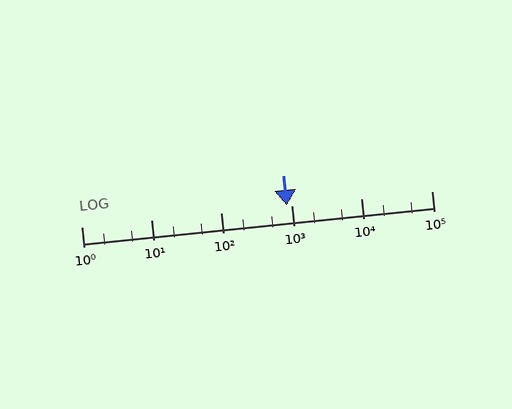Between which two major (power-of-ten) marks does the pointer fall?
The pointer is between 100 and 1000.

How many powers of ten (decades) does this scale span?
The scale spans 5 decades, from 1 to 100000.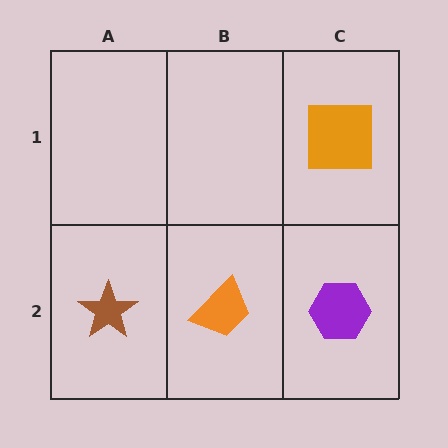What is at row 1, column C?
An orange square.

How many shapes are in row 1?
1 shape.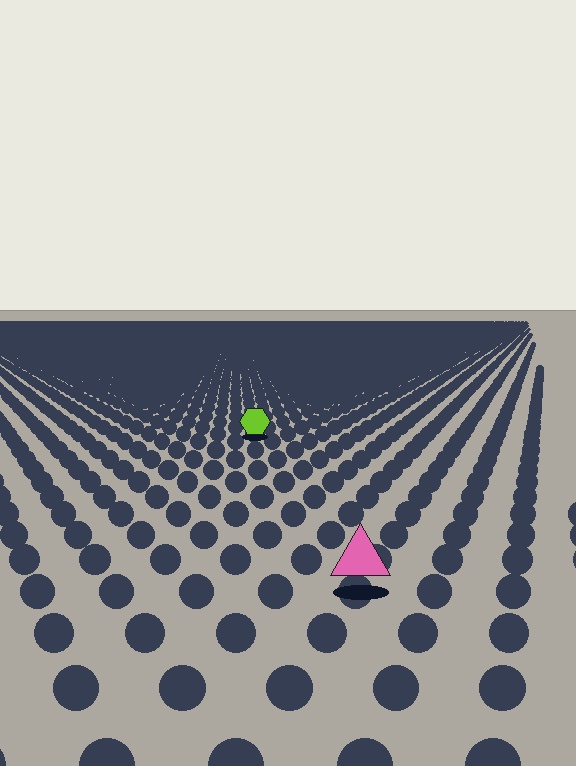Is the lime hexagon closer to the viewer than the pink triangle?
No. The pink triangle is closer — you can tell from the texture gradient: the ground texture is coarser near it.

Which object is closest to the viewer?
The pink triangle is closest. The texture marks near it are larger and more spread out.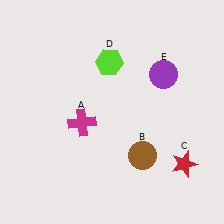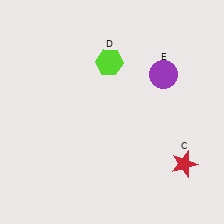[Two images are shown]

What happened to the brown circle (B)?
The brown circle (B) was removed in Image 2. It was in the bottom-right area of Image 1.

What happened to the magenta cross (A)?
The magenta cross (A) was removed in Image 2. It was in the bottom-left area of Image 1.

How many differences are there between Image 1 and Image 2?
There are 2 differences between the two images.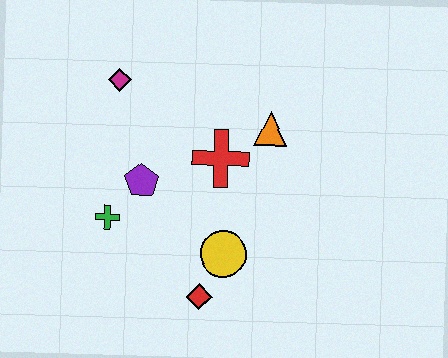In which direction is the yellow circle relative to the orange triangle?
The yellow circle is below the orange triangle.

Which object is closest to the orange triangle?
The red cross is closest to the orange triangle.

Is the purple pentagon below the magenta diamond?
Yes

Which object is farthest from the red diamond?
The magenta diamond is farthest from the red diamond.